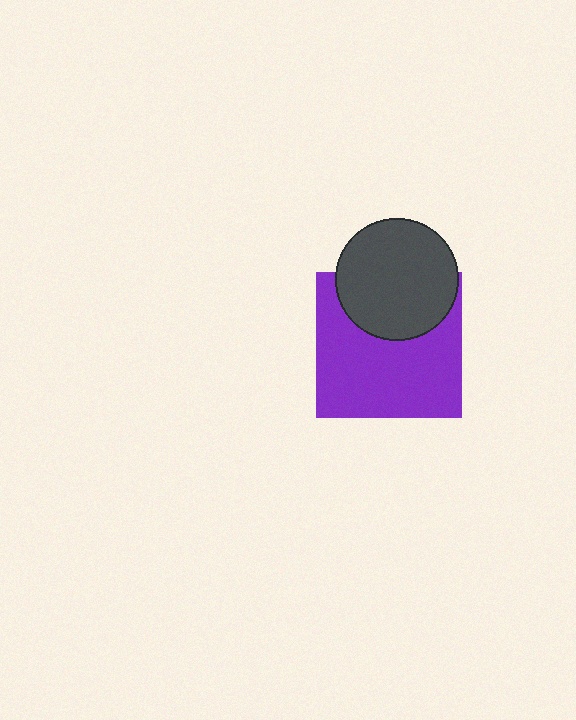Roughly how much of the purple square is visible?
Most of it is visible (roughly 67%).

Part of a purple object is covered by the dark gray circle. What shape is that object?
It is a square.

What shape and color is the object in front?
The object in front is a dark gray circle.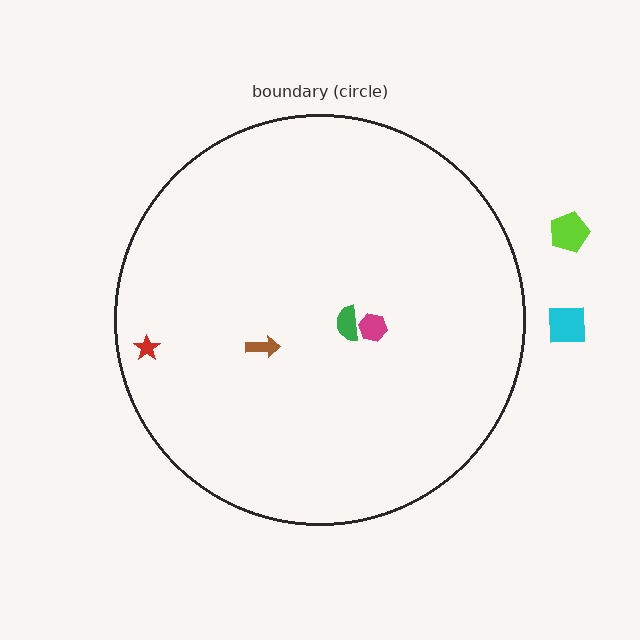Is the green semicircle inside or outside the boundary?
Inside.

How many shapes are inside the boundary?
4 inside, 2 outside.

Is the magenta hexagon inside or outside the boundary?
Inside.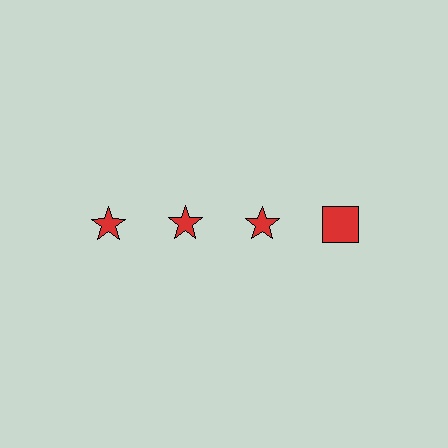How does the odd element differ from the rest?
It has a different shape: square instead of star.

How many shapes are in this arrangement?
There are 4 shapes arranged in a grid pattern.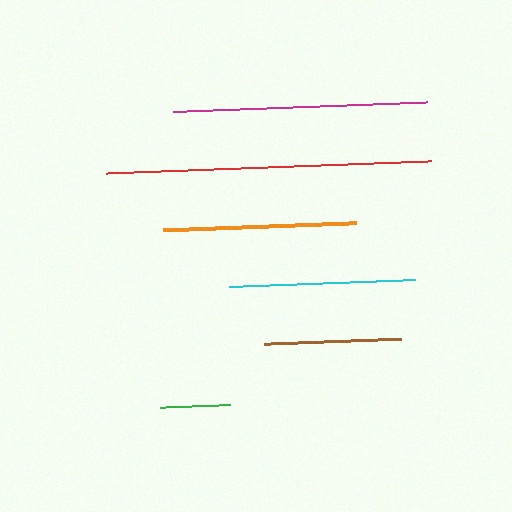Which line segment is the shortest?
The green line is the shortest at approximately 70 pixels.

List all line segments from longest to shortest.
From longest to shortest: red, magenta, orange, cyan, brown, green.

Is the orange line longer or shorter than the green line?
The orange line is longer than the green line.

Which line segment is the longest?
The red line is the longest at approximately 326 pixels.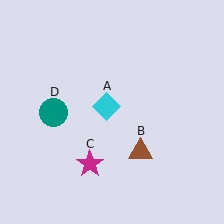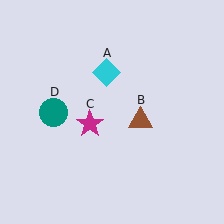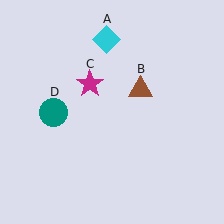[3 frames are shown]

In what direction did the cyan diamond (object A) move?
The cyan diamond (object A) moved up.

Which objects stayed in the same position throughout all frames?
Teal circle (object D) remained stationary.